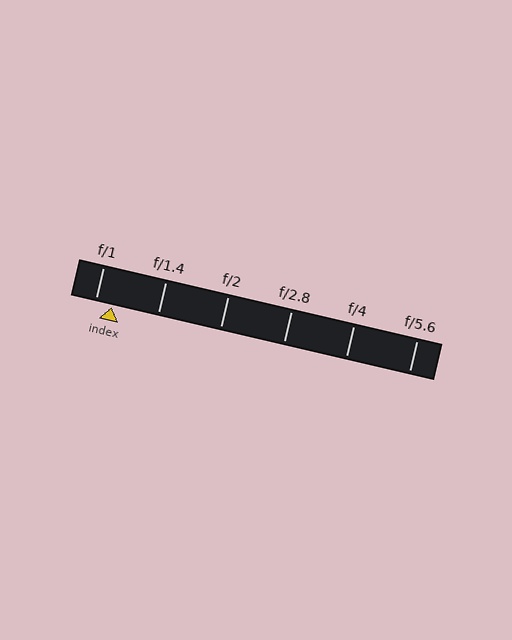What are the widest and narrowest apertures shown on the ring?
The widest aperture shown is f/1 and the narrowest is f/5.6.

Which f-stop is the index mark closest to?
The index mark is closest to f/1.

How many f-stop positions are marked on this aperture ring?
There are 6 f-stop positions marked.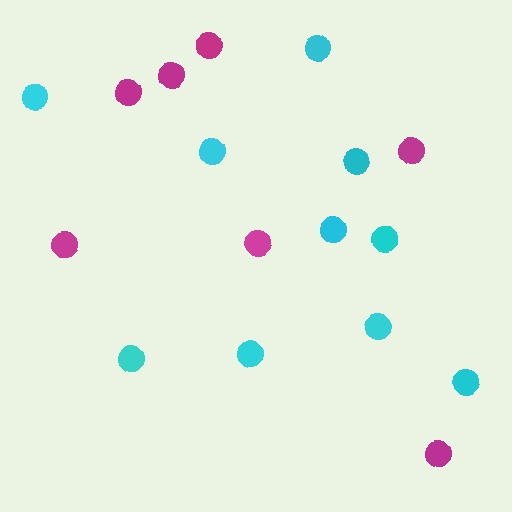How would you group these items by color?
There are 2 groups: one group of magenta circles (7) and one group of cyan circles (10).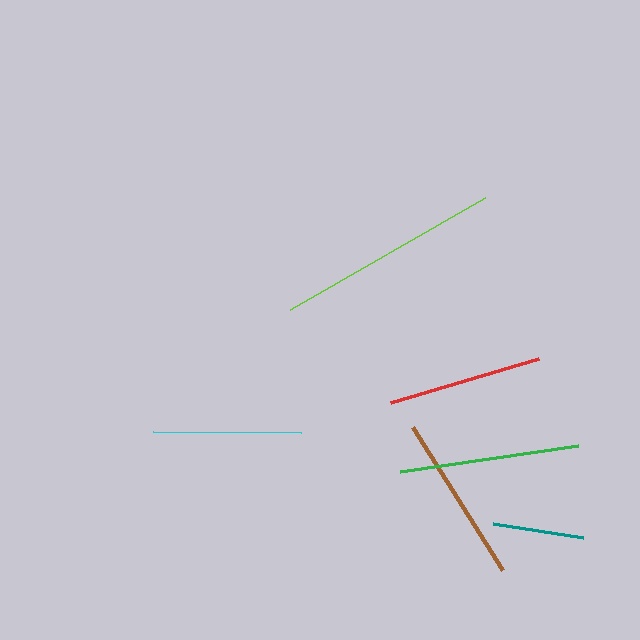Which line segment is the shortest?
The teal line is the shortest at approximately 92 pixels.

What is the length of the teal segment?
The teal segment is approximately 92 pixels long.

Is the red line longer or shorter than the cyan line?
The red line is longer than the cyan line.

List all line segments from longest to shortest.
From longest to shortest: lime, green, brown, red, cyan, teal.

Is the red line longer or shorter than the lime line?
The lime line is longer than the red line.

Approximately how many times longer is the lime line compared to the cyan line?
The lime line is approximately 1.5 times the length of the cyan line.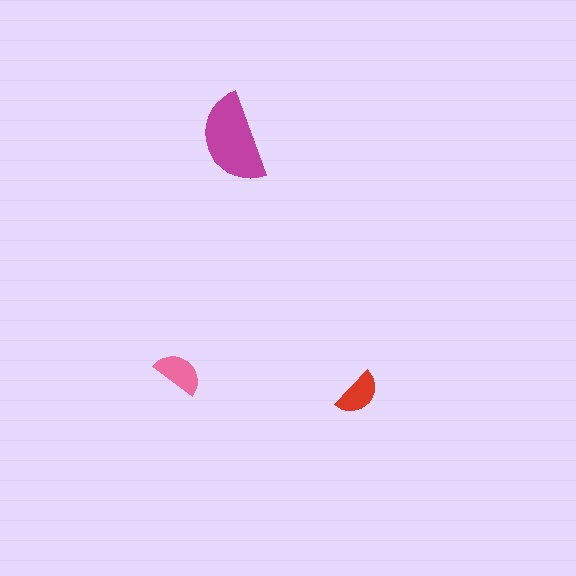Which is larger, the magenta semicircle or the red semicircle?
The magenta one.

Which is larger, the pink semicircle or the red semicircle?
The pink one.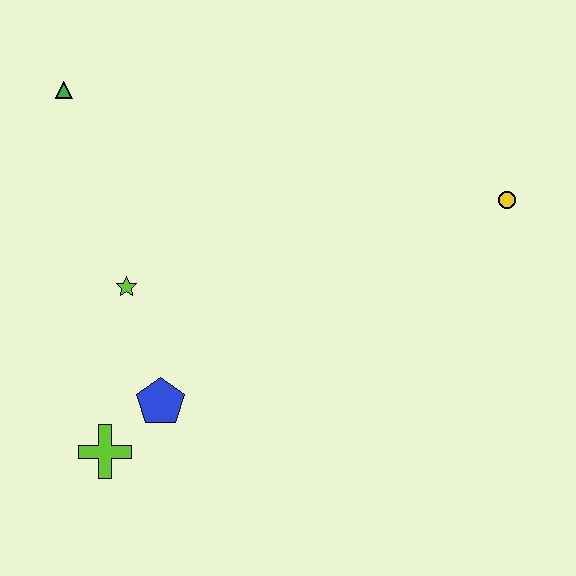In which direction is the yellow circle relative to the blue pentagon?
The yellow circle is to the right of the blue pentagon.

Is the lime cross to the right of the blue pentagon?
No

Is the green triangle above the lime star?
Yes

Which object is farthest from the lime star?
The yellow circle is farthest from the lime star.